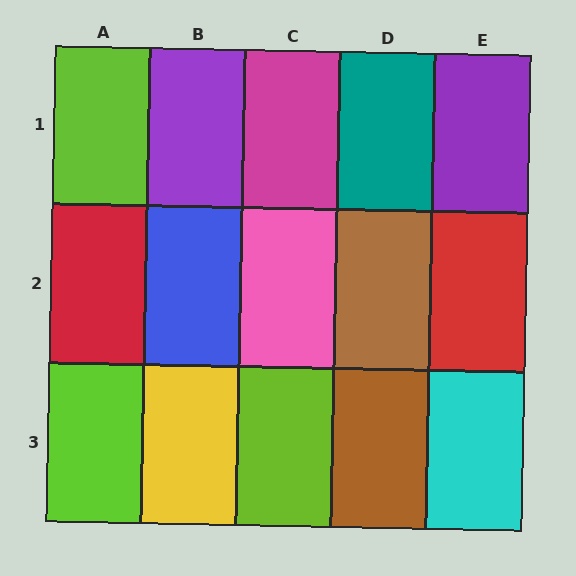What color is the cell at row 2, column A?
Red.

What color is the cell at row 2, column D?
Brown.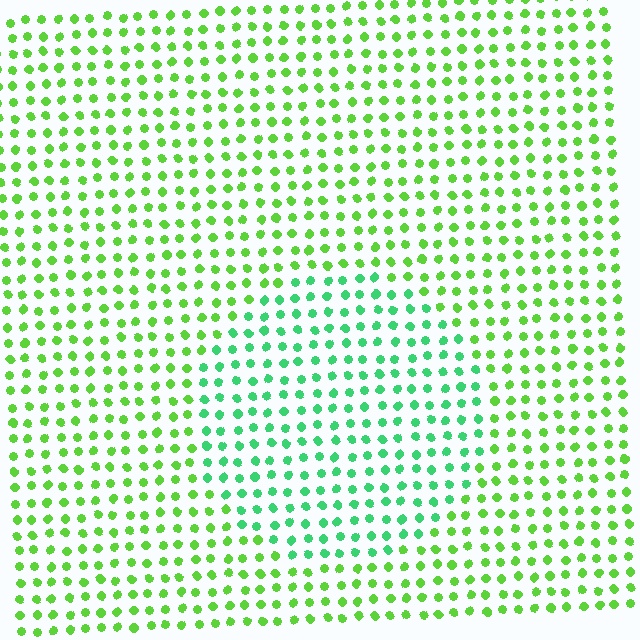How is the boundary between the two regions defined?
The boundary is defined purely by a slight shift in hue (about 35 degrees). Spacing, size, and orientation are identical on both sides.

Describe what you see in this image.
The image is filled with small lime elements in a uniform arrangement. A circle-shaped region is visible where the elements are tinted to a slightly different hue, forming a subtle color boundary.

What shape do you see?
I see a circle.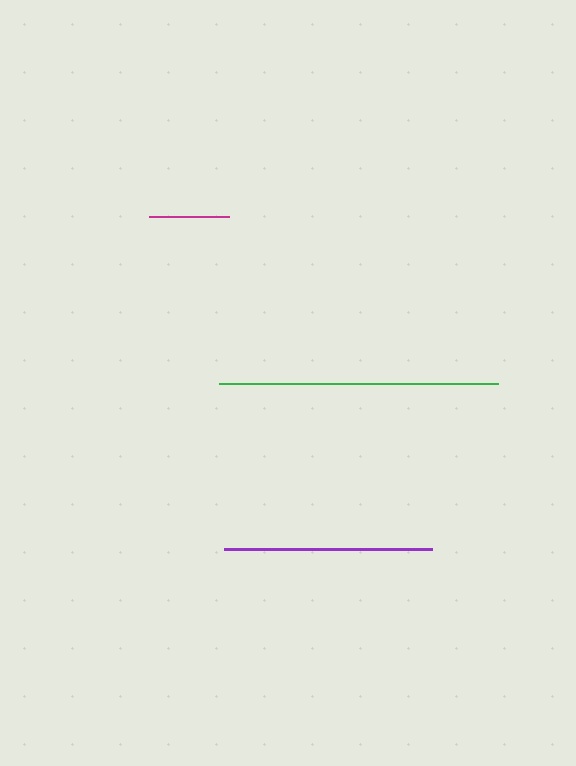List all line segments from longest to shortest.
From longest to shortest: green, purple, magenta.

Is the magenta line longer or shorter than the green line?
The green line is longer than the magenta line.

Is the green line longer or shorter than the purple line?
The green line is longer than the purple line.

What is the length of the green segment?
The green segment is approximately 279 pixels long.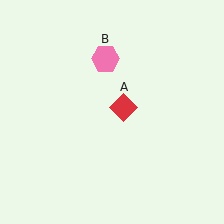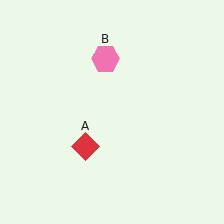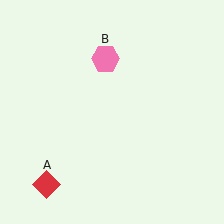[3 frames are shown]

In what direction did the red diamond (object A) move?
The red diamond (object A) moved down and to the left.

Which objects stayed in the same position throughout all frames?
Pink hexagon (object B) remained stationary.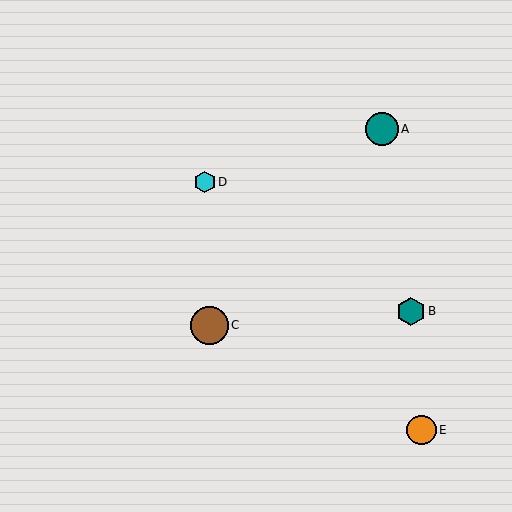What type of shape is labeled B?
Shape B is a teal hexagon.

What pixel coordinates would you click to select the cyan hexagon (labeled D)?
Click at (205, 182) to select the cyan hexagon D.